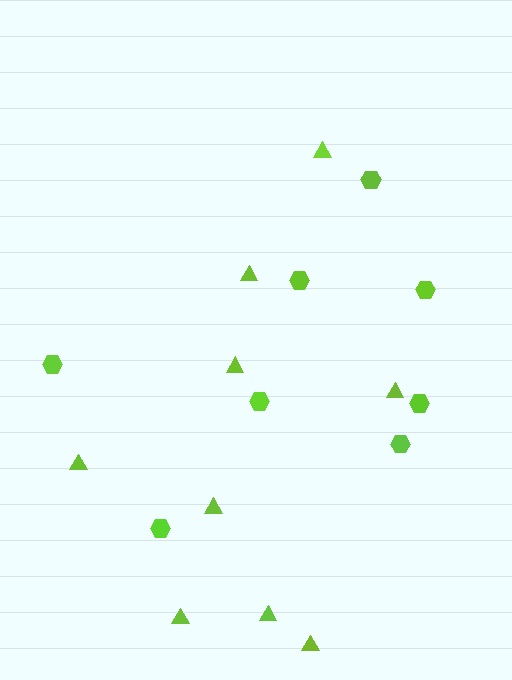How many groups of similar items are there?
There are 2 groups: one group of triangles (9) and one group of hexagons (8).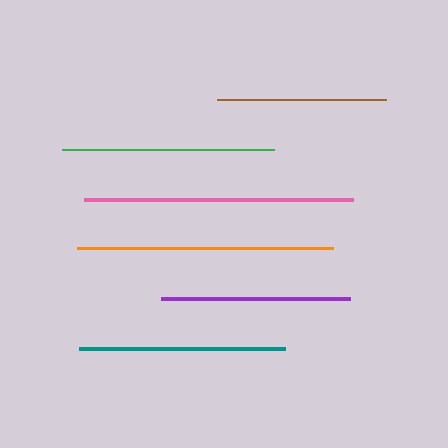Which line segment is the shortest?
The brown line is the shortest at approximately 169 pixels.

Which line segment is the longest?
The pink line is the longest at approximately 269 pixels.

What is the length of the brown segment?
The brown segment is approximately 169 pixels long.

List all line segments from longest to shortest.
From longest to shortest: pink, orange, green, teal, purple, brown.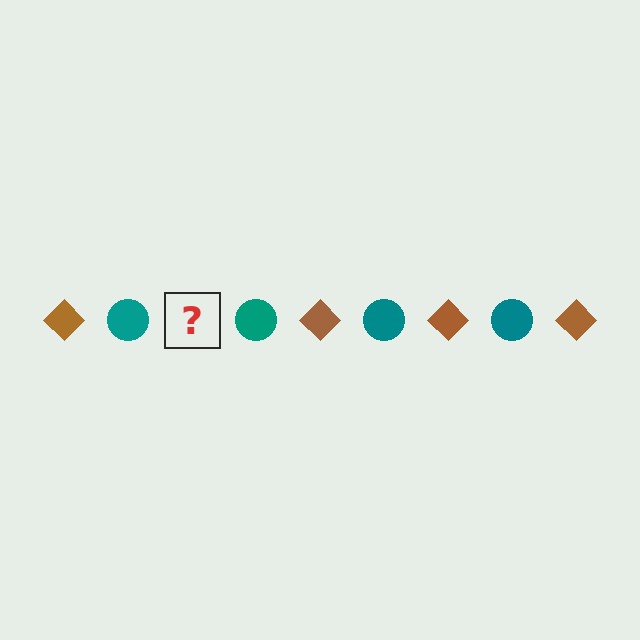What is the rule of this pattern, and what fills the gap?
The rule is that the pattern alternates between brown diamond and teal circle. The gap should be filled with a brown diamond.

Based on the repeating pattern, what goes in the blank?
The blank should be a brown diamond.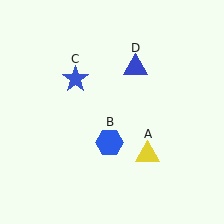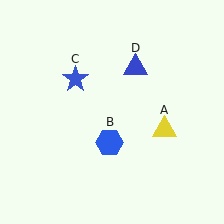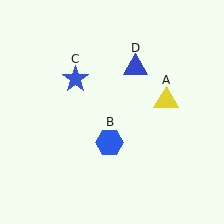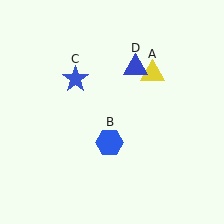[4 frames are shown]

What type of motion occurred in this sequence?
The yellow triangle (object A) rotated counterclockwise around the center of the scene.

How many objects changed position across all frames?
1 object changed position: yellow triangle (object A).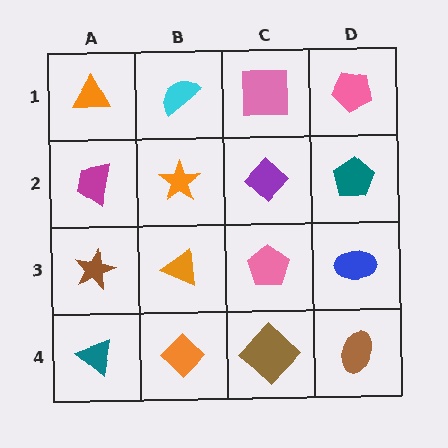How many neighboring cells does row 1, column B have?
3.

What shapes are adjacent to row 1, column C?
A purple diamond (row 2, column C), a cyan semicircle (row 1, column B), a pink pentagon (row 1, column D).